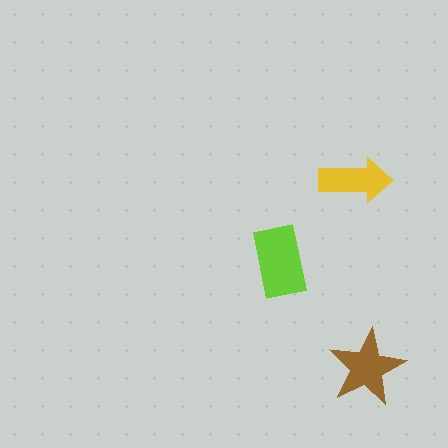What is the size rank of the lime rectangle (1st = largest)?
1st.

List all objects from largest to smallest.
The lime rectangle, the brown star, the yellow arrow.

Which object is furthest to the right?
The brown star is rightmost.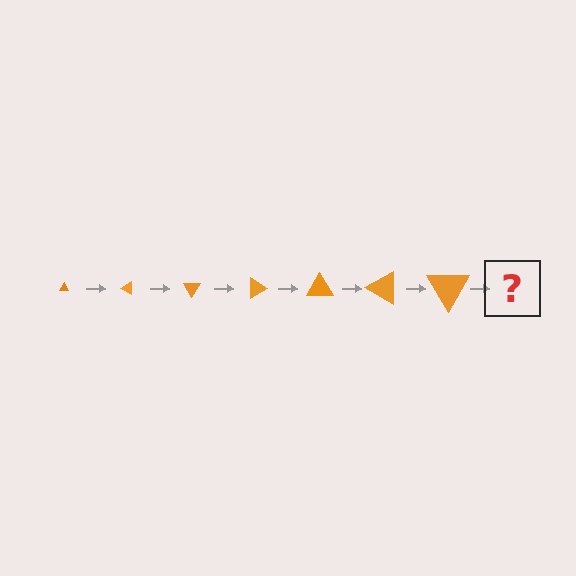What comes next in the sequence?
The next element should be a triangle, larger than the previous one and rotated 210 degrees from the start.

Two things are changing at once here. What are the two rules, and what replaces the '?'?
The two rules are that the triangle grows larger each step and it rotates 30 degrees each step. The '?' should be a triangle, larger than the previous one and rotated 210 degrees from the start.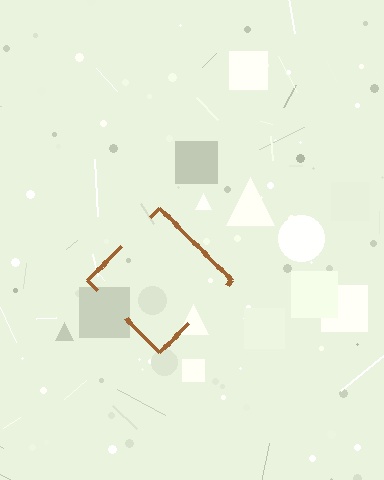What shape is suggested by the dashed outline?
The dashed outline suggests a diamond.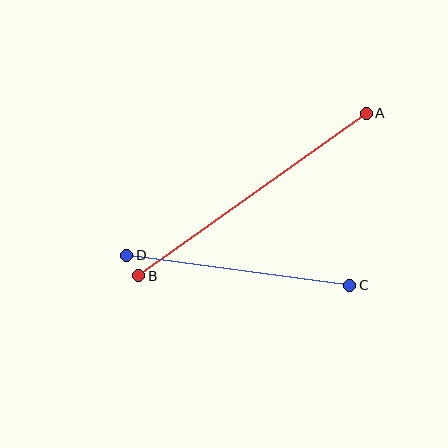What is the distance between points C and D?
The distance is approximately 225 pixels.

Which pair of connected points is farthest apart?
Points A and B are farthest apart.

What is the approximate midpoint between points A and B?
The midpoint is at approximately (253, 195) pixels.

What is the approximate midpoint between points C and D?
The midpoint is at approximately (238, 270) pixels.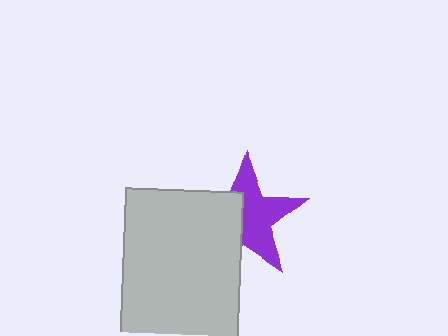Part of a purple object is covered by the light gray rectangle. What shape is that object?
It is a star.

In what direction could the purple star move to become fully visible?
The purple star could move right. That would shift it out from behind the light gray rectangle entirely.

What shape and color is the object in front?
The object in front is a light gray rectangle.